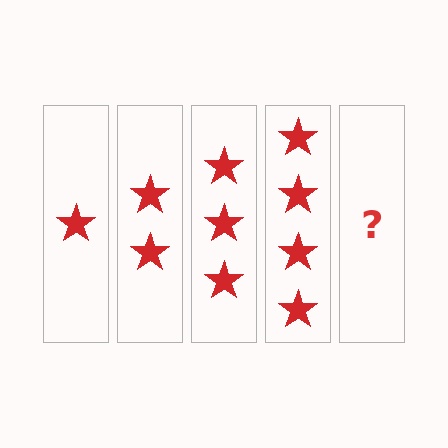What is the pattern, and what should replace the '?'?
The pattern is that each step adds one more star. The '?' should be 5 stars.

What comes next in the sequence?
The next element should be 5 stars.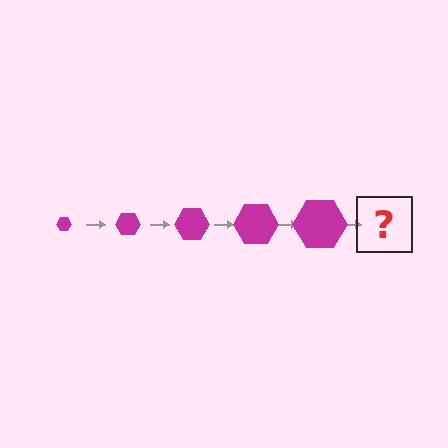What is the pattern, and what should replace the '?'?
The pattern is that the hexagon gets progressively larger each step. The '?' should be a magenta hexagon, larger than the previous one.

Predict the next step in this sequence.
The next step is a magenta hexagon, larger than the previous one.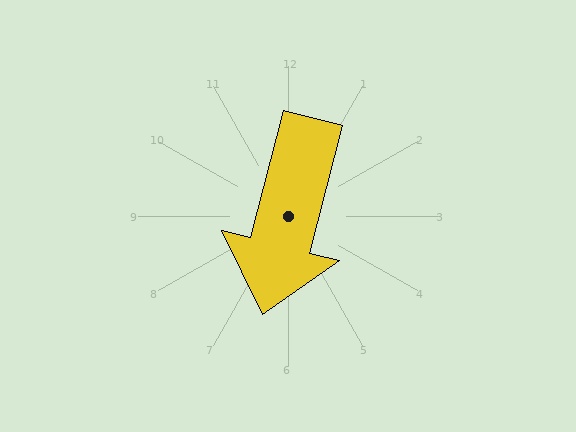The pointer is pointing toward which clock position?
Roughly 6 o'clock.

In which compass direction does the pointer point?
South.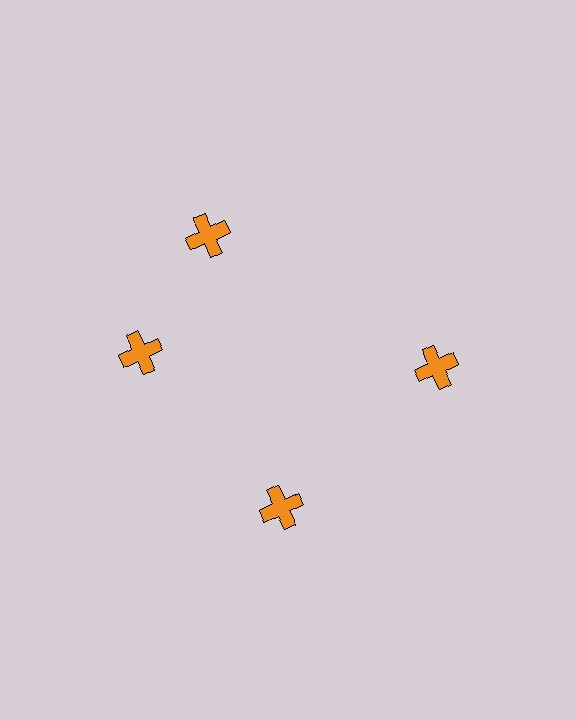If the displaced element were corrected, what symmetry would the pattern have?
It would have 4-fold rotational symmetry — the pattern would map onto itself every 90 degrees.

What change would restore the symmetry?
The symmetry would be restored by rotating it back into even spacing with its neighbors so that all 4 crosses sit at equal angles and equal distance from the center.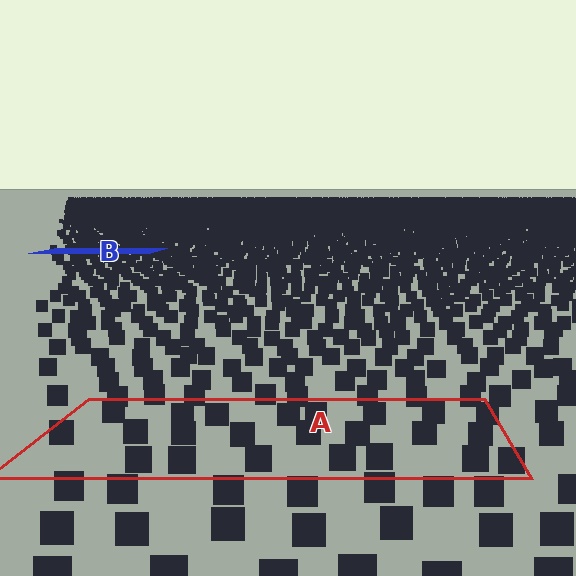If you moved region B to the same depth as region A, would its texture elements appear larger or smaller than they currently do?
They would appear larger. At a closer depth, the same texture elements are projected at a bigger on-screen size.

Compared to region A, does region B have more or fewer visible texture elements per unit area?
Region B has more texture elements per unit area — they are packed more densely because it is farther away.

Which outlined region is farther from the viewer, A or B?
Region B is farther from the viewer — the texture elements inside it appear smaller and more densely packed.